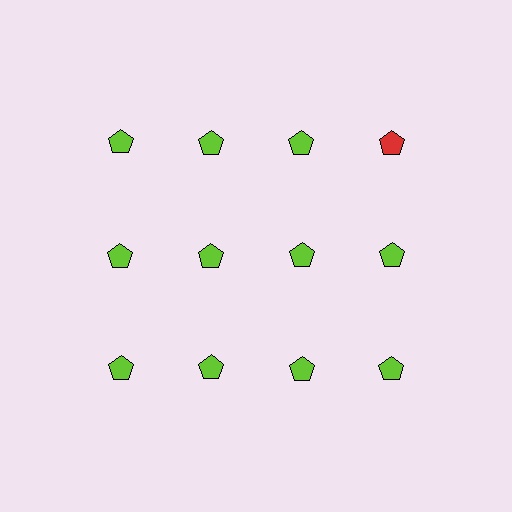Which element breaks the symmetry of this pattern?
The red pentagon in the top row, second from right column breaks the symmetry. All other shapes are lime pentagons.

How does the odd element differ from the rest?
It has a different color: red instead of lime.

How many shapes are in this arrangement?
There are 12 shapes arranged in a grid pattern.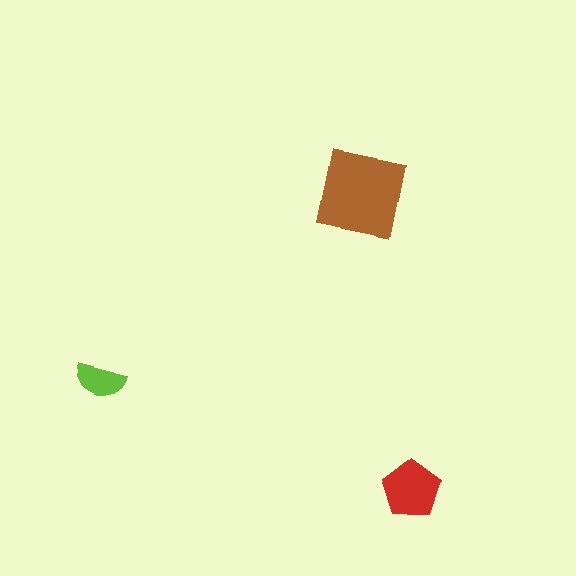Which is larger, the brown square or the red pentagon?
The brown square.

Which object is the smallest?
The lime semicircle.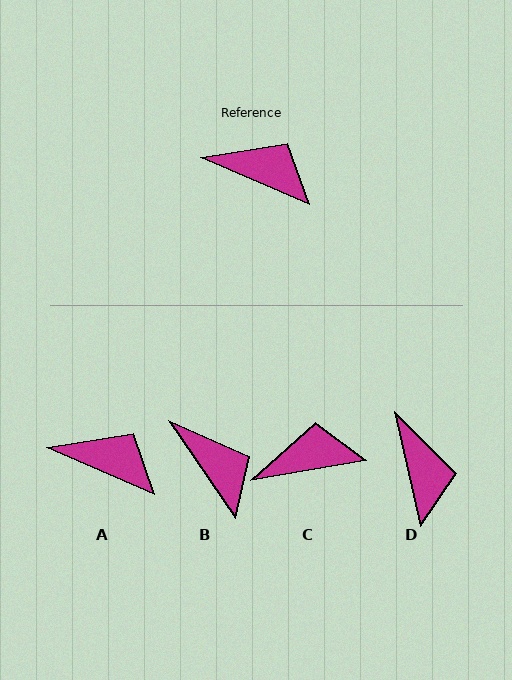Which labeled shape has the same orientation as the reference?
A.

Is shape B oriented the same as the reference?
No, it is off by about 32 degrees.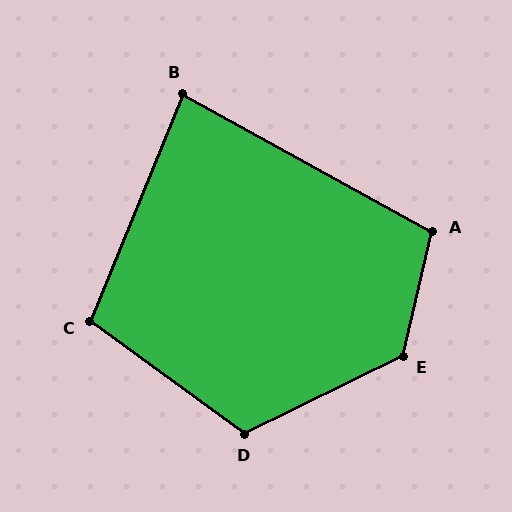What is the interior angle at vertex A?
Approximately 106 degrees (obtuse).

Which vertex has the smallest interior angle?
B, at approximately 83 degrees.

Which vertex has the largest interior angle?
E, at approximately 129 degrees.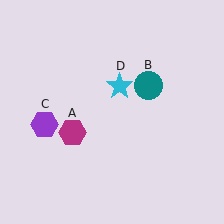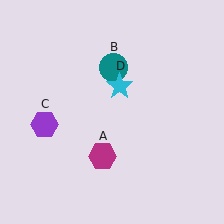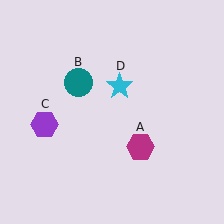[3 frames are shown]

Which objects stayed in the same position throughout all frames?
Purple hexagon (object C) and cyan star (object D) remained stationary.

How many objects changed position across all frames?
2 objects changed position: magenta hexagon (object A), teal circle (object B).